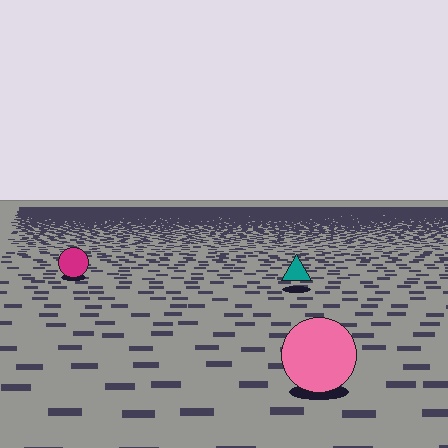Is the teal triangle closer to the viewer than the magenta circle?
Yes. The teal triangle is closer — you can tell from the texture gradient: the ground texture is coarser near it.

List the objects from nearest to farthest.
From nearest to farthest: the pink circle, the teal triangle, the magenta circle.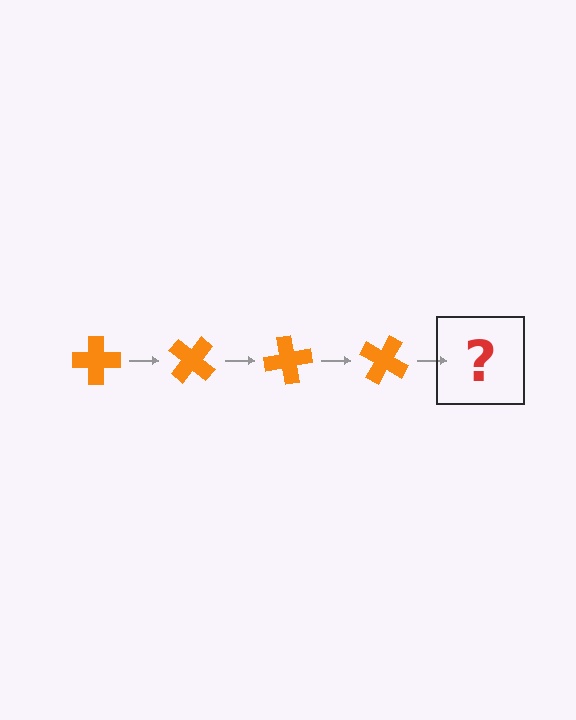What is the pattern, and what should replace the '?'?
The pattern is that the cross rotates 40 degrees each step. The '?' should be an orange cross rotated 160 degrees.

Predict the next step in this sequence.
The next step is an orange cross rotated 160 degrees.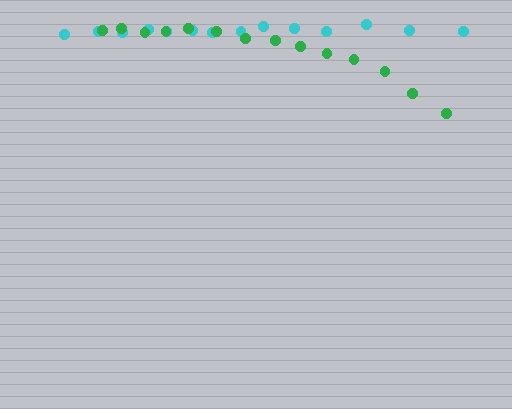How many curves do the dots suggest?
There are 2 distinct paths.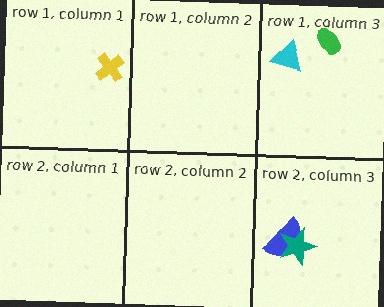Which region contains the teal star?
The row 2, column 3 region.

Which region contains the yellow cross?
The row 1, column 1 region.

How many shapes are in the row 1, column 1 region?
1.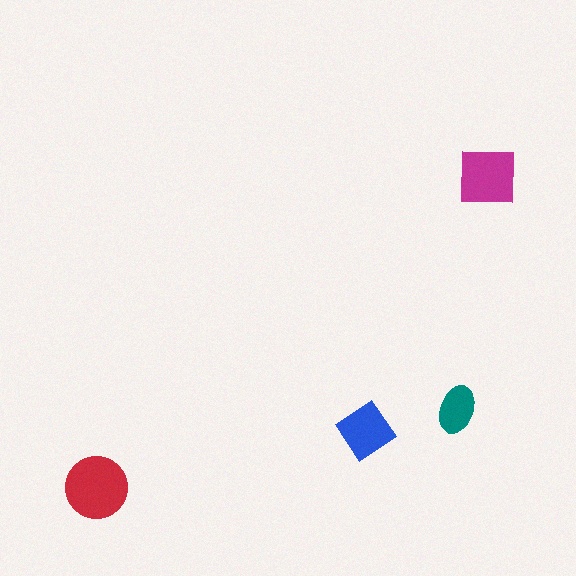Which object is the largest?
The red circle.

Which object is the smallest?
The teal ellipse.